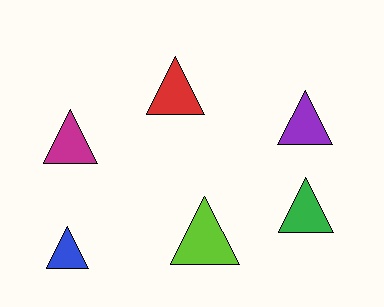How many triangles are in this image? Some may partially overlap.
There are 6 triangles.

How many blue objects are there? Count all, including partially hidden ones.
There is 1 blue object.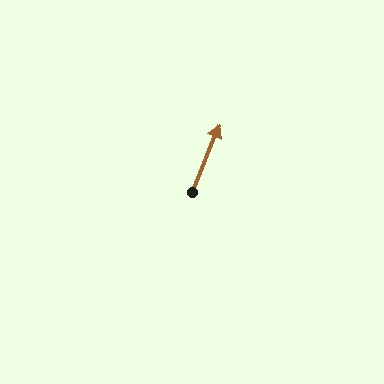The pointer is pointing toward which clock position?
Roughly 1 o'clock.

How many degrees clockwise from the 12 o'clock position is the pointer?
Approximately 22 degrees.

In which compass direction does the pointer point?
North.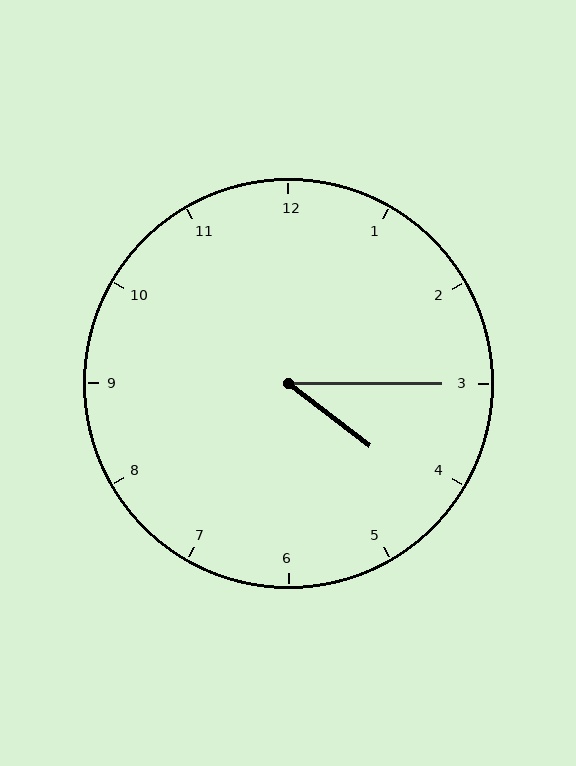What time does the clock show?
4:15.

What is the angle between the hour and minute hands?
Approximately 38 degrees.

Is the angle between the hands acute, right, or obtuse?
It is acute.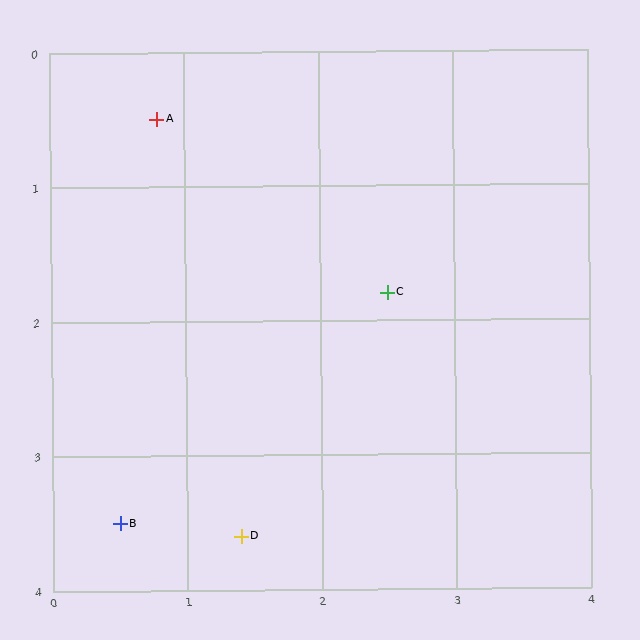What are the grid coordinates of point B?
Point B is at approximately (0.5, 3.5).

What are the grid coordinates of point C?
Point C is at approximately (2.5, 1.8).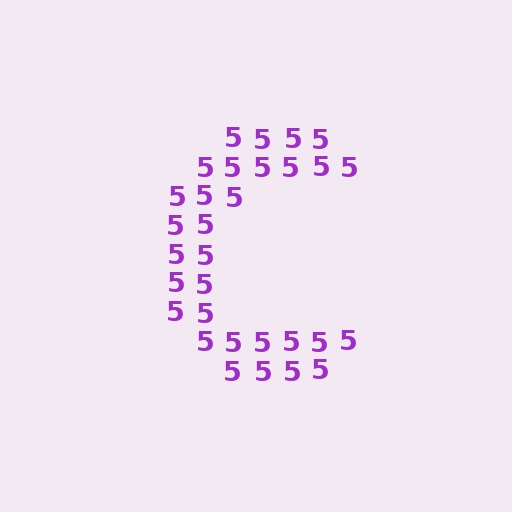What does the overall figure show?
The overall figure shows the letter C.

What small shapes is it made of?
It is made of small digit 5's.